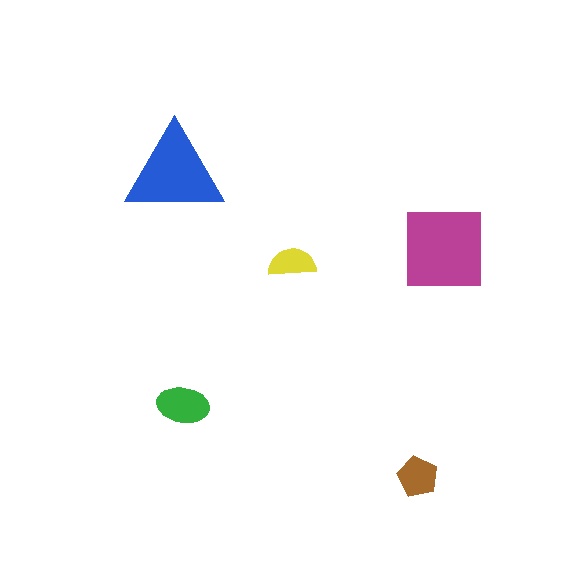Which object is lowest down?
The brown pentagon is bottommost.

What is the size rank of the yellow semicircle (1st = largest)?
5th.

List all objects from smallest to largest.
The yellow semicircle, the brown pentagon, the green ellipse, the blue triangle, the magenta square.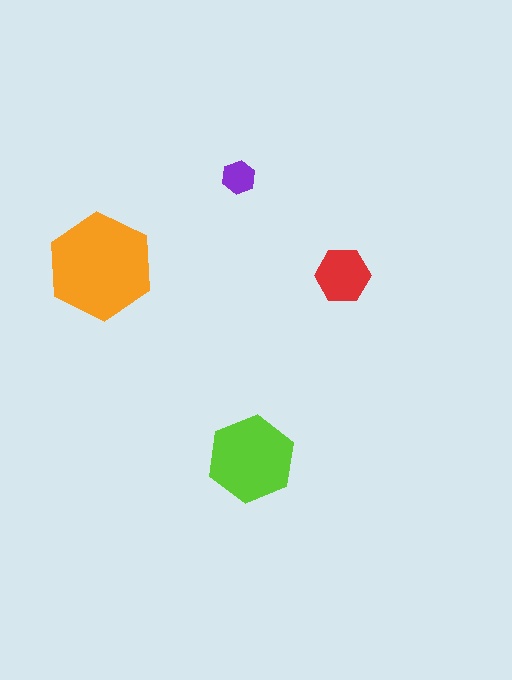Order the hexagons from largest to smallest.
the orange one, the lime one, the red one, the purple one.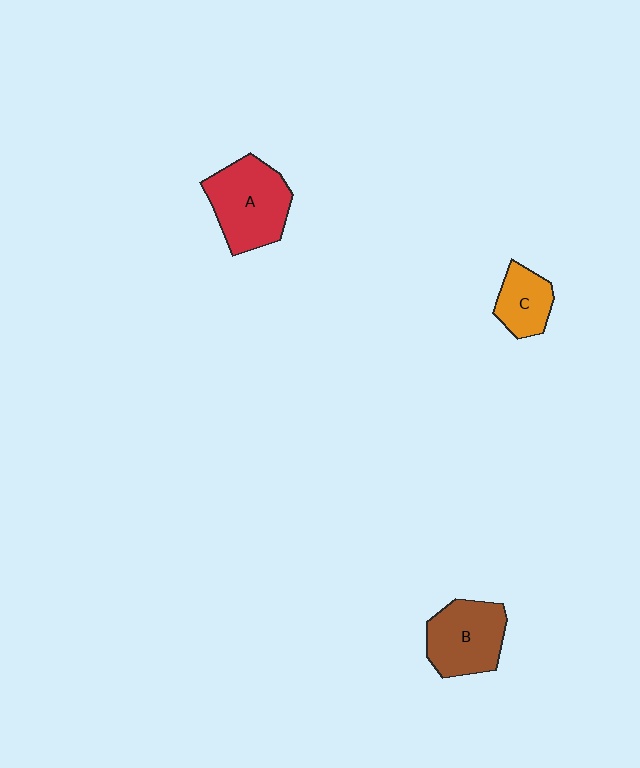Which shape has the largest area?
Shape A (red).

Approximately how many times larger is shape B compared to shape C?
Approximately 1.6 times.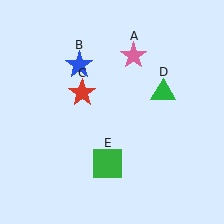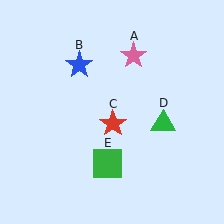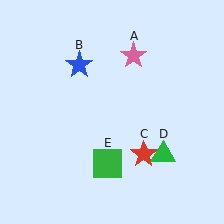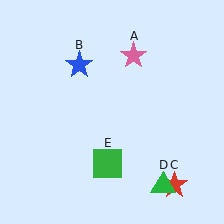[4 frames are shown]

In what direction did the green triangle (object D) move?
The green triangle (object D) moved down.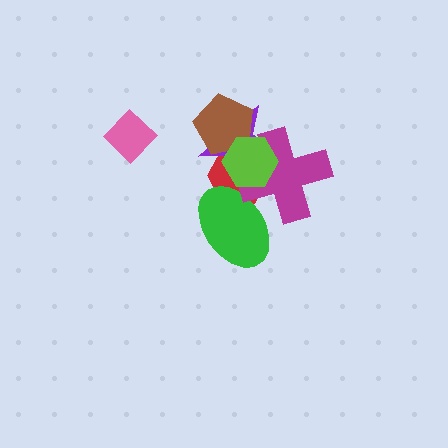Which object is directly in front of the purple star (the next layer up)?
The magenta cross is directly in front of the purple star.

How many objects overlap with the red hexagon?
5 objects overlap with the red hexagon.